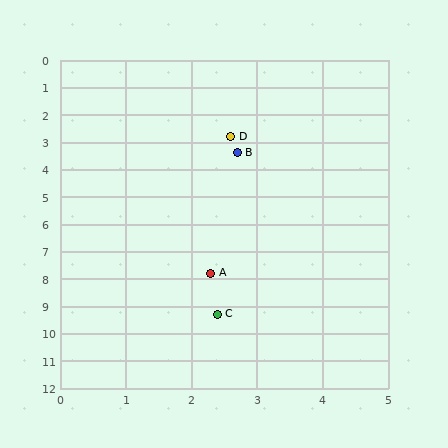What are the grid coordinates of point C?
Point C is at approximately (2.4, 9.3).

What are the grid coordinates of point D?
Point D is at approximately (2.6, 2.8).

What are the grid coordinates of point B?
Point B is at approximately (2.7, 3.4).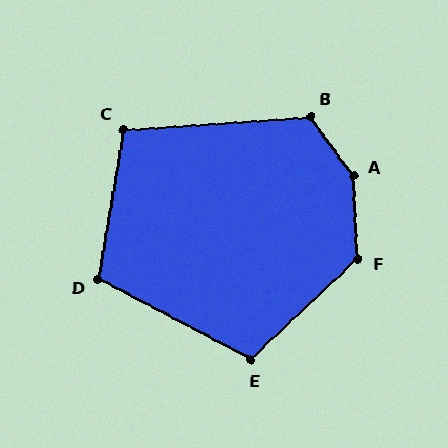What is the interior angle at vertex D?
Approximately 108 degrees (obtuse).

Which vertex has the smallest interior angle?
C, at approximately 104 degrees.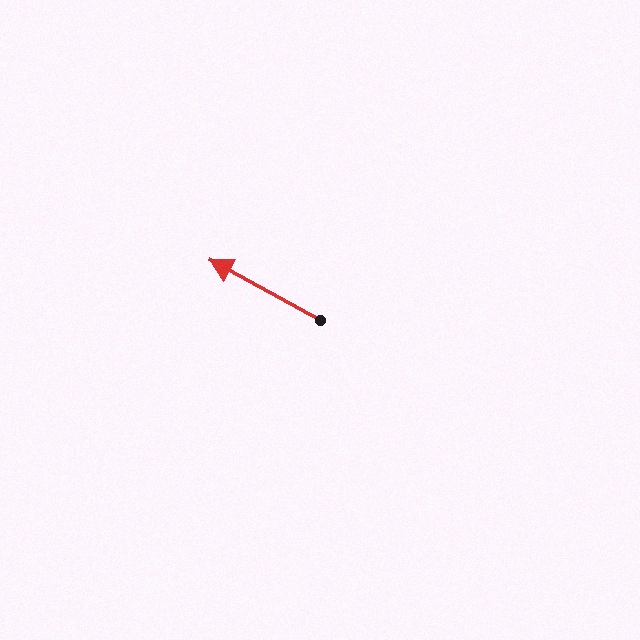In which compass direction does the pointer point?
Northwest.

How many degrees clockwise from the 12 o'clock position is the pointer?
Approximately 299 degrees.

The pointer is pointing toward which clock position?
Roughly 10 o'clock.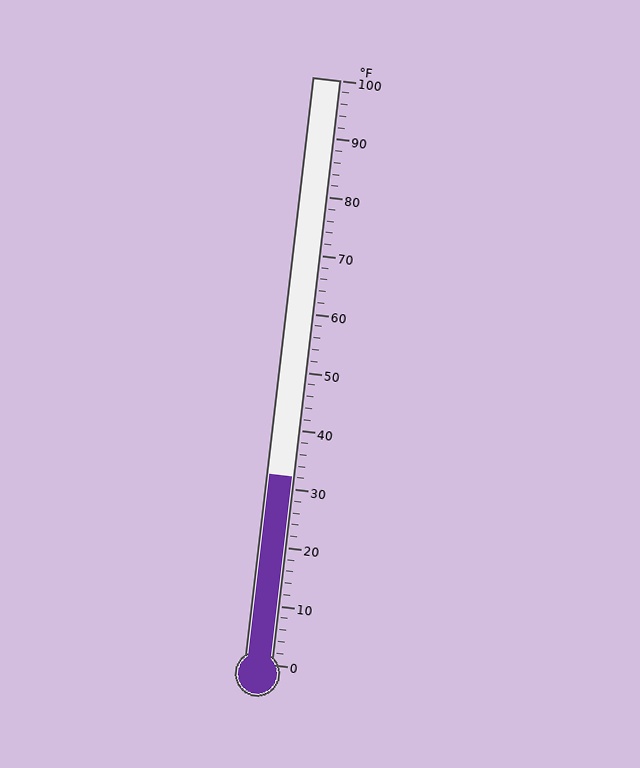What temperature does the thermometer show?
The thermometer shows approximately 32°F.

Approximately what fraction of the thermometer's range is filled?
The thermometer is filled to approximately 30% of its range.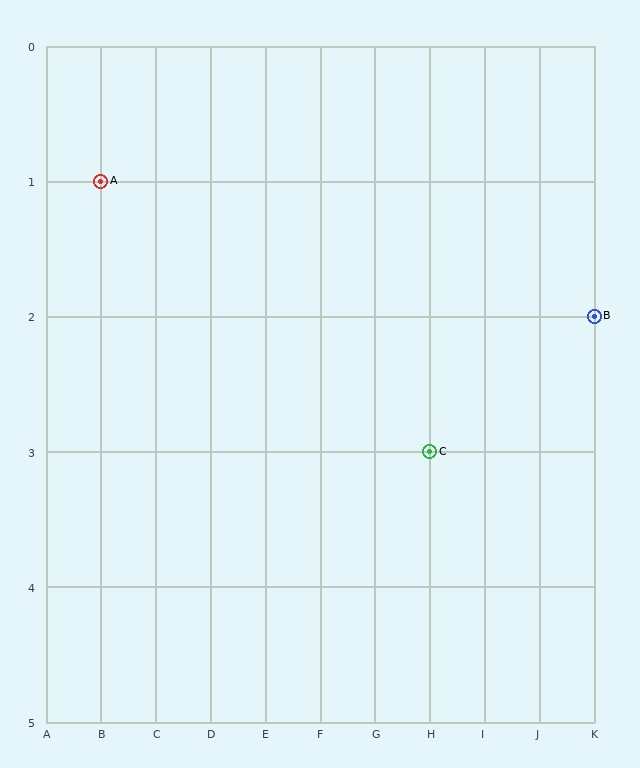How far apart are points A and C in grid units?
Points A and C are 6 columns and 2 rows apart (about 6.3 grid units diagonally).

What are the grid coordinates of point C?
Point C is at grid coordinates (H, 3).